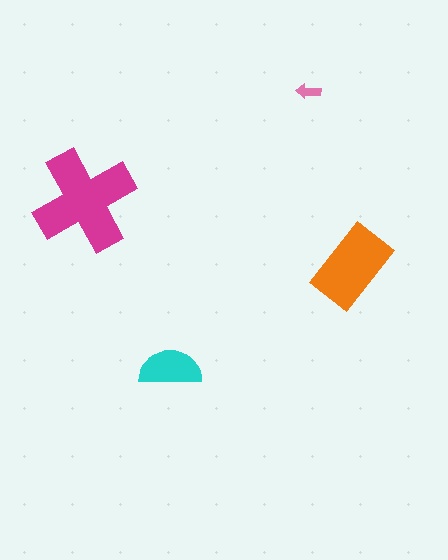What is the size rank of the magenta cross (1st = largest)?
1st.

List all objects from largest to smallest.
The magenta cross, the orange rectangle, the cyan semicircle, the pink arrow.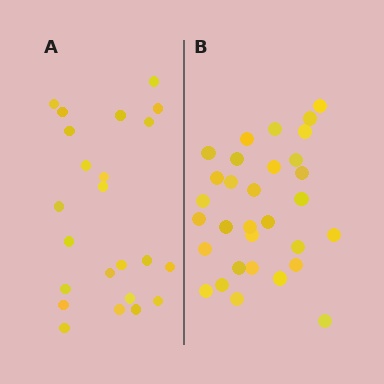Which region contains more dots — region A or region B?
Region B (the right region) has more dots.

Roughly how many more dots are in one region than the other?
Region B has roughly 8 or so more dots than region A.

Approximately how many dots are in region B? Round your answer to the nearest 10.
About 30 dots. (The exact count is 31, which rounds to 30.)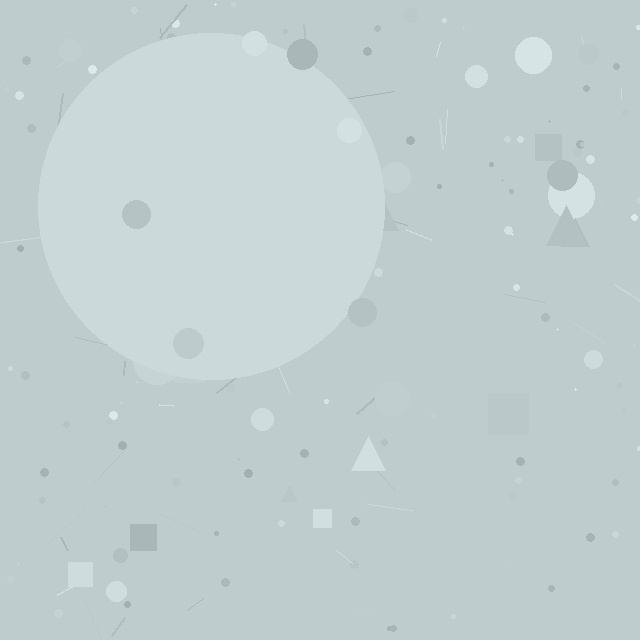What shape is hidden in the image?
A circle is hidden in the image.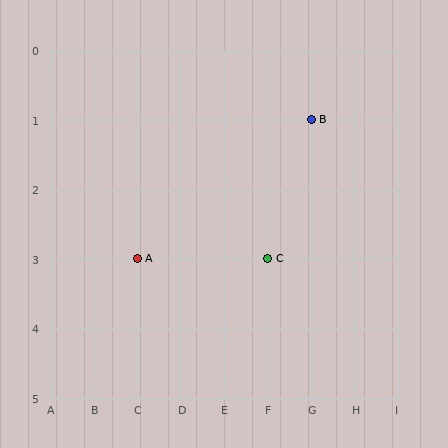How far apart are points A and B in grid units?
Points A and B are 4 columns and 2 rows apart (about 4.5 grid units diagonally).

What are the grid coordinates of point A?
Point A is at grid coordinates (C, 3).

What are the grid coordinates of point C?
Point C is at grid coordinates (F, 3).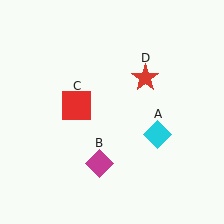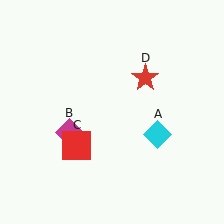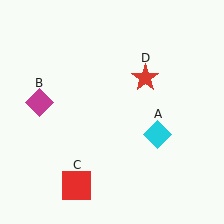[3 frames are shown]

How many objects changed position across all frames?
2 objects changed position: magenta diamond (object B), red square (object C).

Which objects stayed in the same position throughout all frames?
Cyan diamond (object A) and red star (object D) remained stationary.